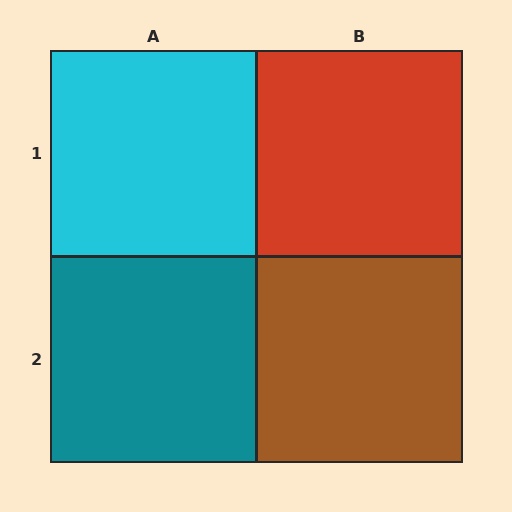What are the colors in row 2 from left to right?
Teal, brown.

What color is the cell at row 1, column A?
Cyan.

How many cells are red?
1 cell is red.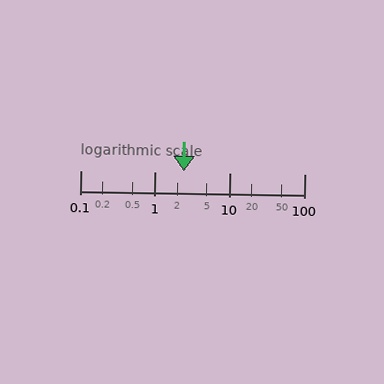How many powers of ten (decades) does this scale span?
The scale spans 3 decades, from 0.1 to 100.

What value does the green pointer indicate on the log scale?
The pointer indicates approximately 2.4.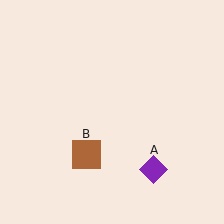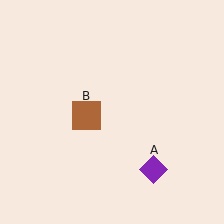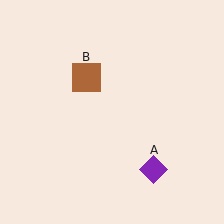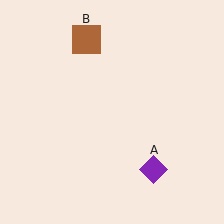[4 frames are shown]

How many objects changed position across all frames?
1 object changed position: brown square (object B).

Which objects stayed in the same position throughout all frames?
Purple diamond (object A) remained stationary.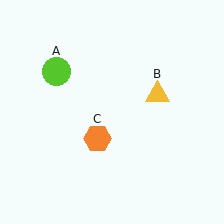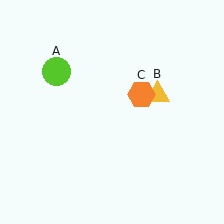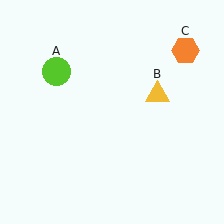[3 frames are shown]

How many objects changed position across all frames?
1 object changed position: orange hexagon (object C).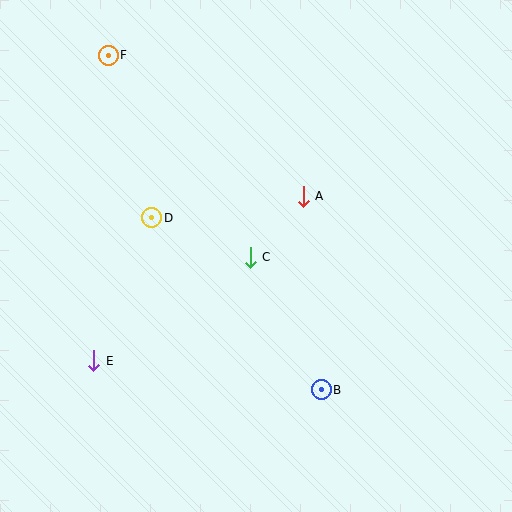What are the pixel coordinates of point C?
Point C is at (250, 257).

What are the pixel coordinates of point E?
Point E is at (94, 361).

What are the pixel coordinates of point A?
Point A is at (303, 196).